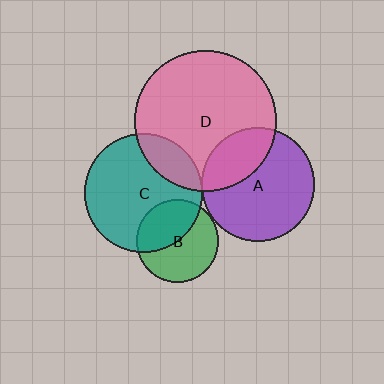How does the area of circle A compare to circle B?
Approximately 1.9 times.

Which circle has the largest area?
Circle D (pink).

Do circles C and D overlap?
Yes.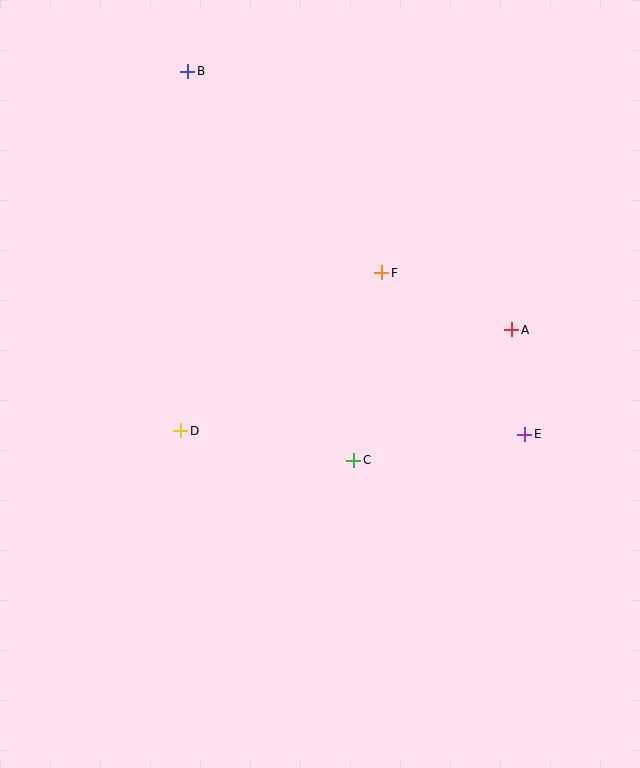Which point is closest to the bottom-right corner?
Point E is closest to the bottom-right corner.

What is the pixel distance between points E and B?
The distance between E and B is 495 pixels.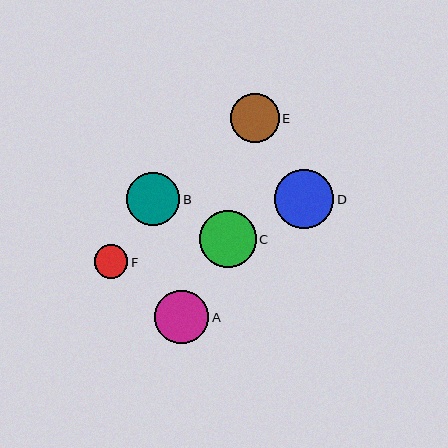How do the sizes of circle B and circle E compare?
Circle B and circle E are approximately the same size.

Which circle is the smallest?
Circle F is the smallest with a size of approximately 33 pixels.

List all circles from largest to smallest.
From largest to smallest: D, C, A, B, E, F.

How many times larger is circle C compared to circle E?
Circle C is approximately 1.2 times the size of circle E.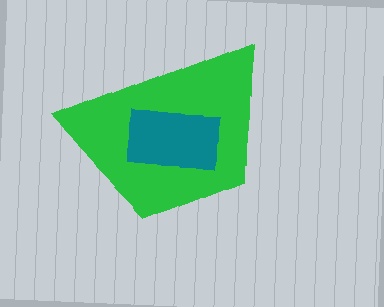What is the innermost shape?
The teal rectangle.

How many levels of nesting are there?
2.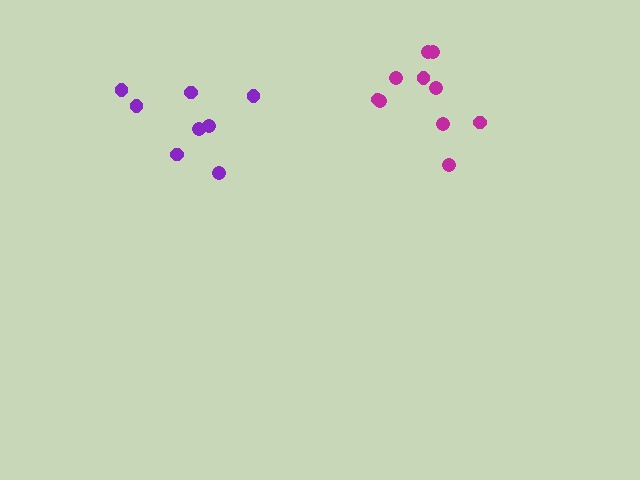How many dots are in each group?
Group 1: 10 dots, Group 2: 8 dots (18 total).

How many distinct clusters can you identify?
There are 2 distinct clusters.